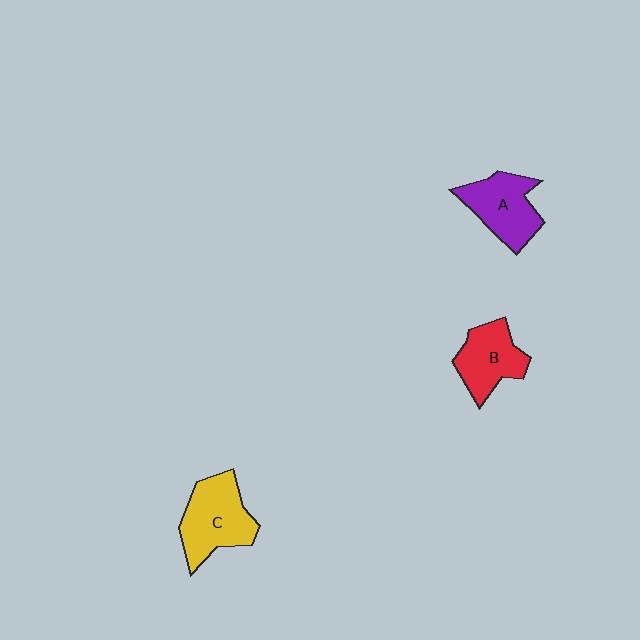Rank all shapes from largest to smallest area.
From largest to smallest: C (yellow), A (purple), B (red).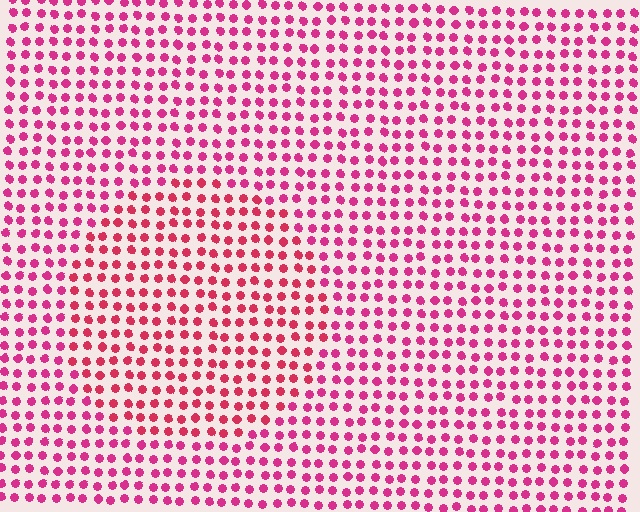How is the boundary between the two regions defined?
The boundary is defined purely by a slight shift in hue (about 19 degrees). Spacing, size, and orientation are identical on both sides.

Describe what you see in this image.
The image is filled with small magenta elements in a uniform arrangement. A circle-shaped region is visible where the elements are tinted to a slightly different hue, forming a subtle color boundary.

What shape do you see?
I see a circle.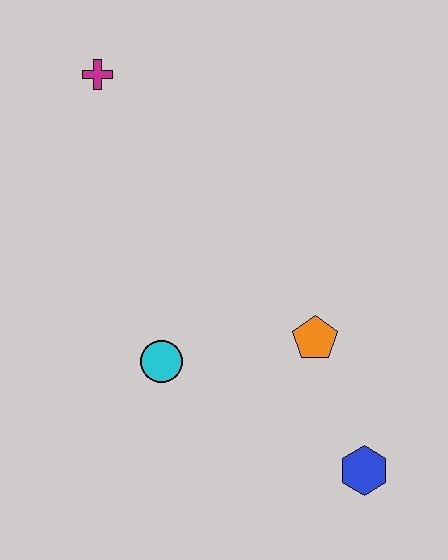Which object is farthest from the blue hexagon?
The magenta cross is farthest from the blue hexagon.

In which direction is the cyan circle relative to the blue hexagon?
The cyan circle is to the left of the blue hexagon.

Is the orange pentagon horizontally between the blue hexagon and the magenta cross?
Yes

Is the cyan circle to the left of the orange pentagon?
Yes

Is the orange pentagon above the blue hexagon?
Yes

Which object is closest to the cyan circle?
The orange pentagon is closest to the cyan circle.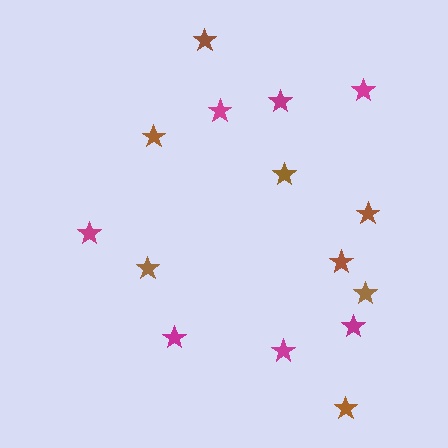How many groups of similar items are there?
There are 2 groups: one group of magenta stars (7) and one group of brown stars (8).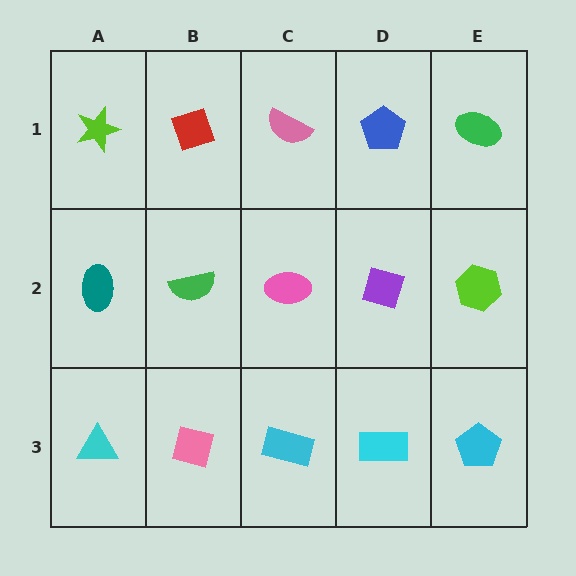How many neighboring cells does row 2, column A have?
3.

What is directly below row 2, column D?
A cyan rectangle.